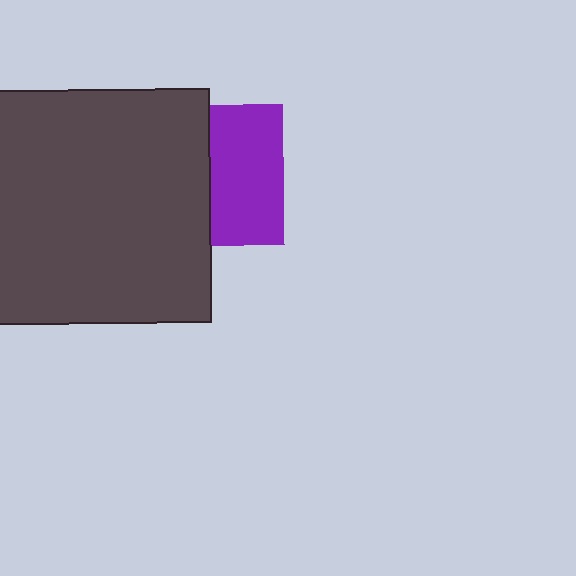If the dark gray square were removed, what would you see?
You would see the complete purple square.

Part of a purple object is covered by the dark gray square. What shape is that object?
It is a square.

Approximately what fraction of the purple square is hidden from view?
Roughly 48% of the purple square is hidden behind the dark gray square.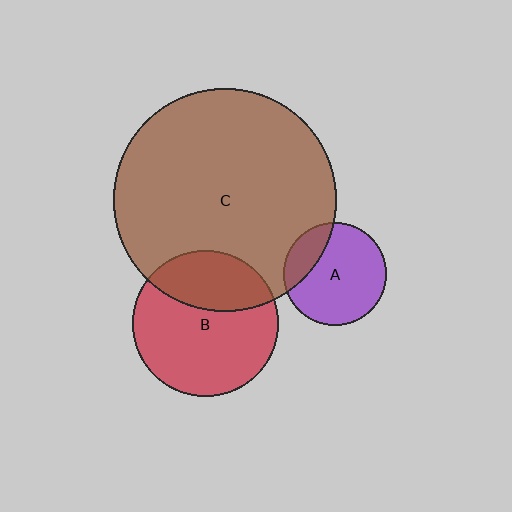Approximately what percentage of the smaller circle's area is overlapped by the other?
Approximately 20%.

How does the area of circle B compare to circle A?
Approximately 2.0 times.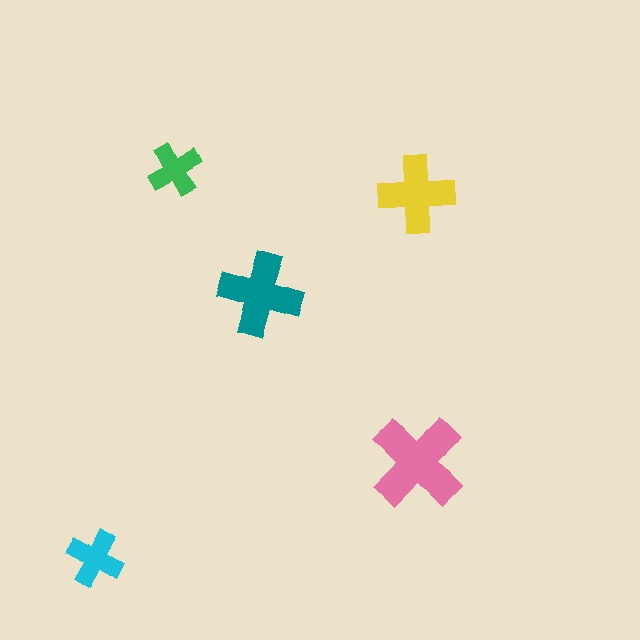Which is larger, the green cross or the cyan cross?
The cyan one.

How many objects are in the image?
There are 5 objects in the image.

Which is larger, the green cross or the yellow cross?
The yellow one.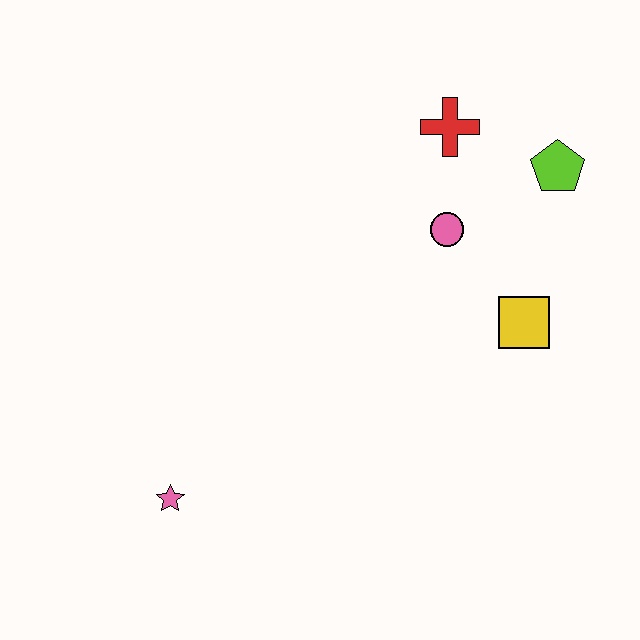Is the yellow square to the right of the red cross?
Yes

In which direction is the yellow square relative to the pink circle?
The yellow square is below the pink circle.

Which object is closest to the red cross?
The pink circle is closest to the red cross.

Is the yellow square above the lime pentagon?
No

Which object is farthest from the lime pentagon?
The pink star is farthest from the lime pentagon.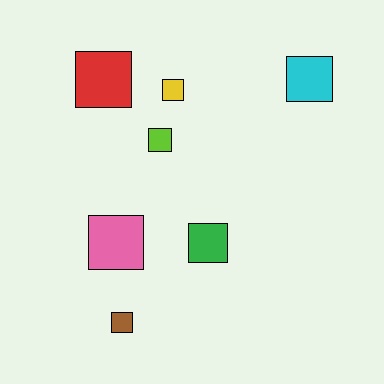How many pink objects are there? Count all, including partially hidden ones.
There is 1 pink object.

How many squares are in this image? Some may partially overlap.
There are 7 squares.